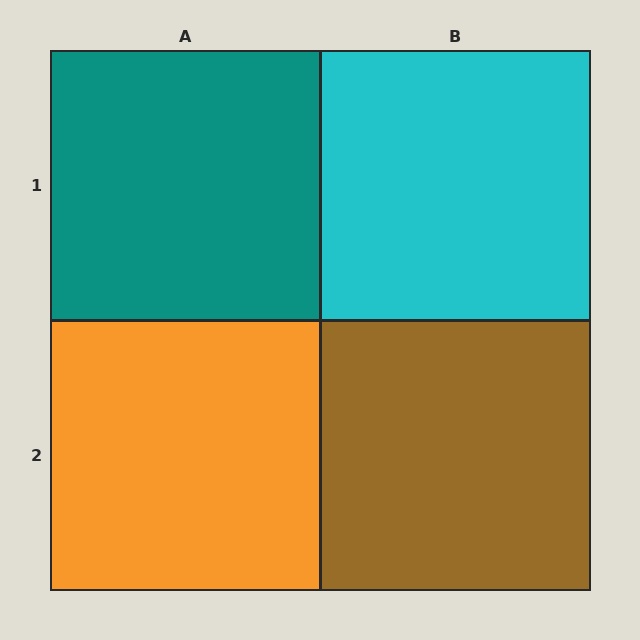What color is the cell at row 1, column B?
Cyan.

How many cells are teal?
1 cell is teal.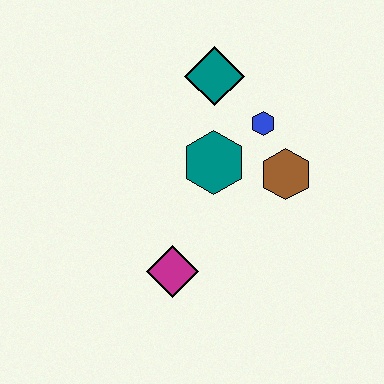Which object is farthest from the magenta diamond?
The teal diamond is farthest from the magenta diamond.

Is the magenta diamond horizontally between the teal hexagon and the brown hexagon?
No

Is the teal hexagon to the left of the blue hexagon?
Yes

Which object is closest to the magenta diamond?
The teal hexagon is closest to the magenta diamond.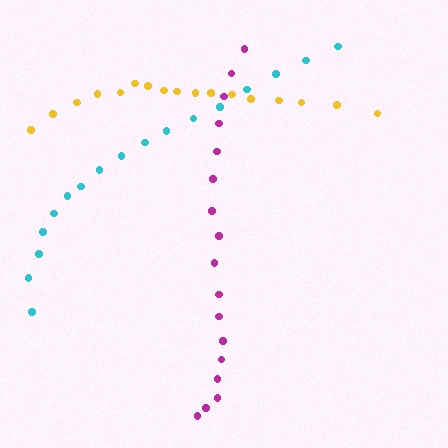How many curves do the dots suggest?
There are 3 distinct paths.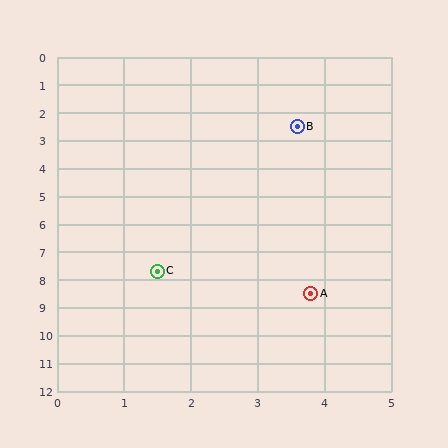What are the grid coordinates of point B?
Point B is at approximately (3.6, 2.5).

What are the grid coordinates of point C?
Point C is at approximately (1.5, 7.7).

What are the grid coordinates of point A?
Point A is at approximately (3.8, 8.5).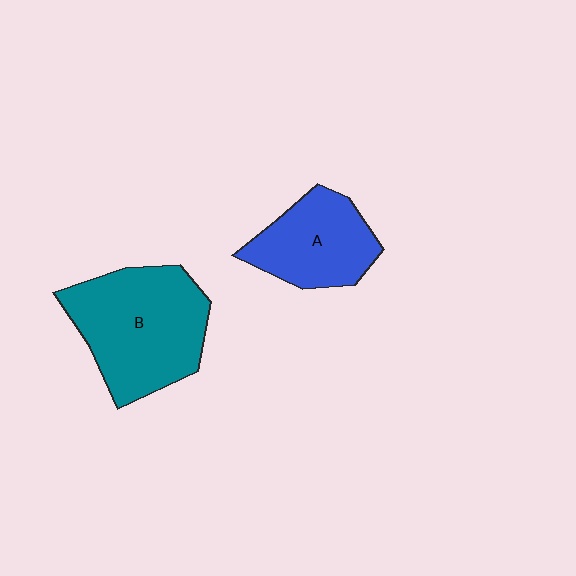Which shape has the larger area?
Shape B (teal).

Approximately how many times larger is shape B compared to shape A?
Approximately 1.5 times.